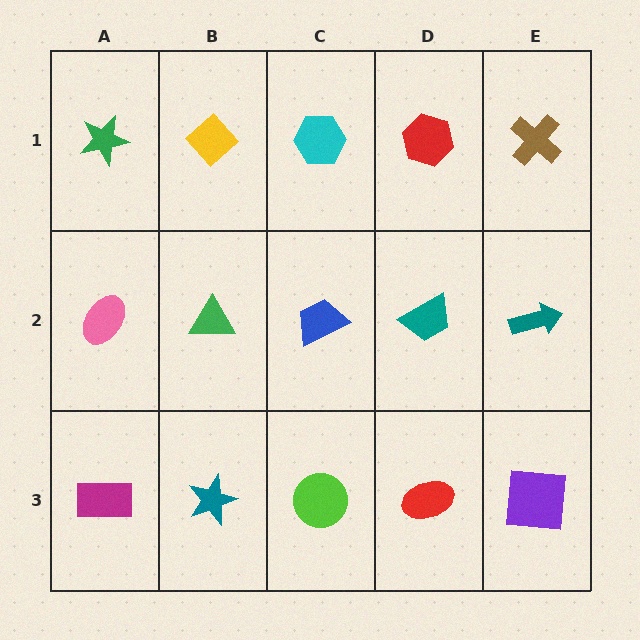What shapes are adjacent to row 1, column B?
A green triangle (row 2, column B), a green star (row 1, column A), a cyan hexagon (row 1, column C).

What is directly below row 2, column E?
A purple square.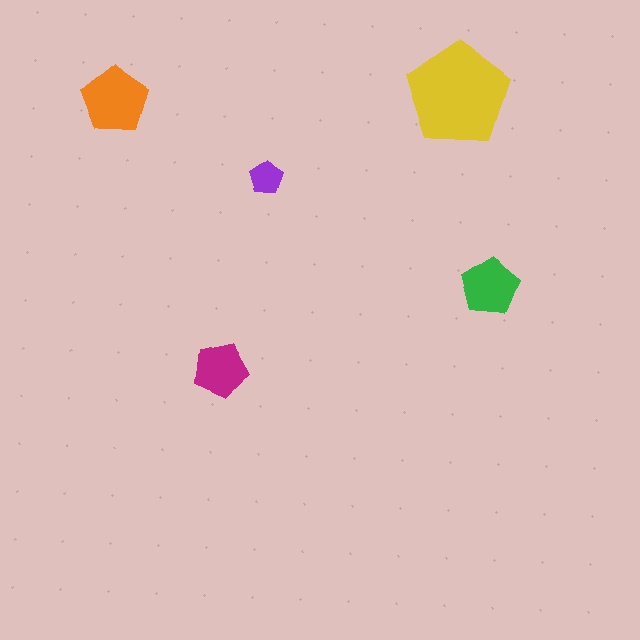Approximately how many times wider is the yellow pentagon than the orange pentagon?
About 1.5 times wider.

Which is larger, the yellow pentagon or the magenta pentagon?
The yellow one.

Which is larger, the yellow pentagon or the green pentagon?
The yellow one.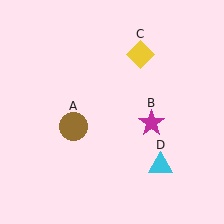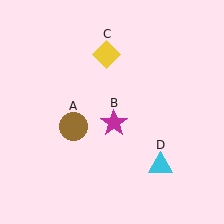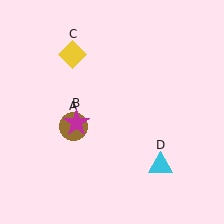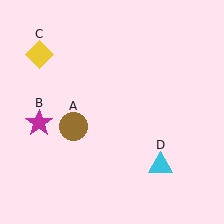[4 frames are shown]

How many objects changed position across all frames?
2 objects changed position: magenta star (object B), yellow diamond (object C).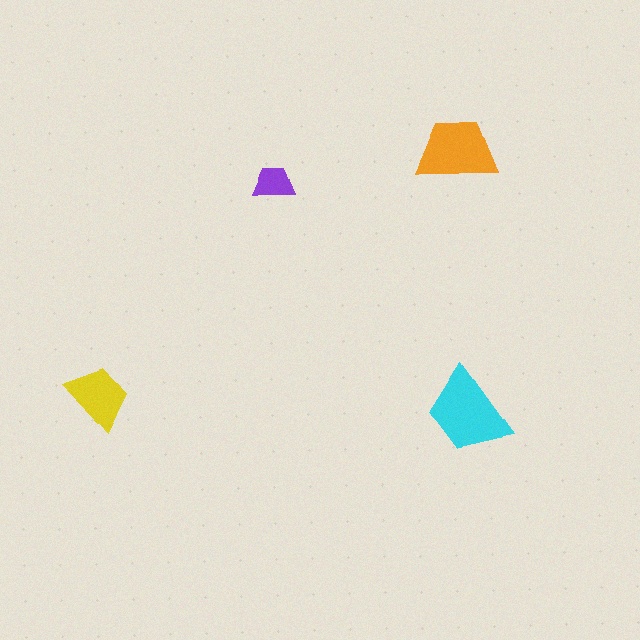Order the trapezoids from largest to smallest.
the cyan one, the orange one, the yellow one, the purple one.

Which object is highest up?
The orange trapezoid is topmost.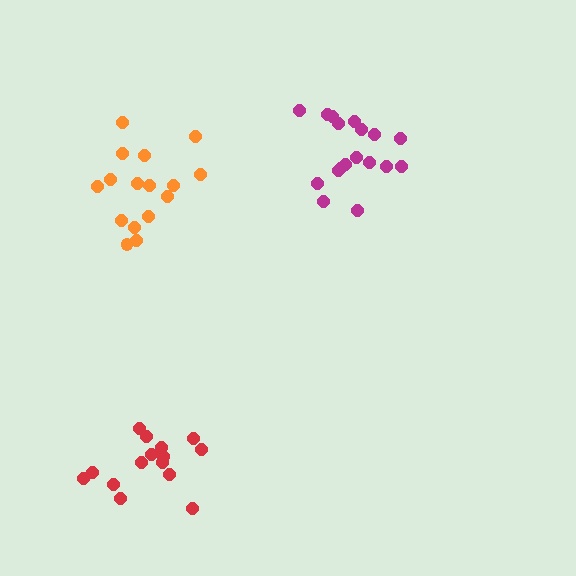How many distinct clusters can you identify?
There are 3 distinct clusters.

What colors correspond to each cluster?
The clusters are colored: orange, red, magenta.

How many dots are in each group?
Group 1: 16 dots, Group 2: 15 dots, Group 3: 18 dots (49 total).